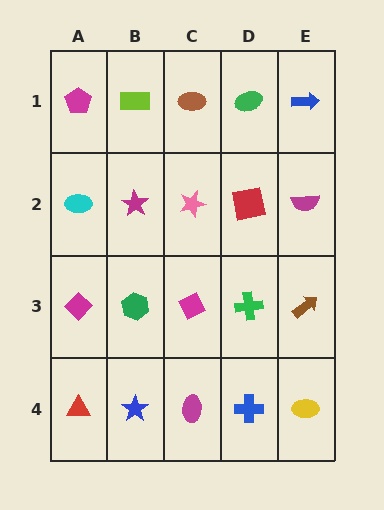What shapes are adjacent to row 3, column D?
A red square (row 2, column D), a blue cross (row 4, column D), a magenta diamond (row 3, column C), a brown arrow (row 3, column E).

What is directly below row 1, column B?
A magenta star.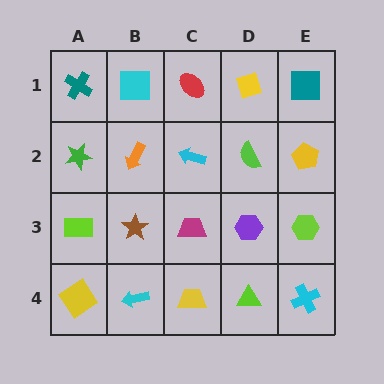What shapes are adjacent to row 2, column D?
A yellow diamond (row 1, column D), a purple hexagon (row 3, column D), a cyan arrow (row 2, column C), a yellow pentagon (row 2, column E).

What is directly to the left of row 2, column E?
A lime semicircle.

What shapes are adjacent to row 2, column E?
A teal square (row 1, column E), a lime hexagon (row 3, column E), a lime semicircle (row 2, column D).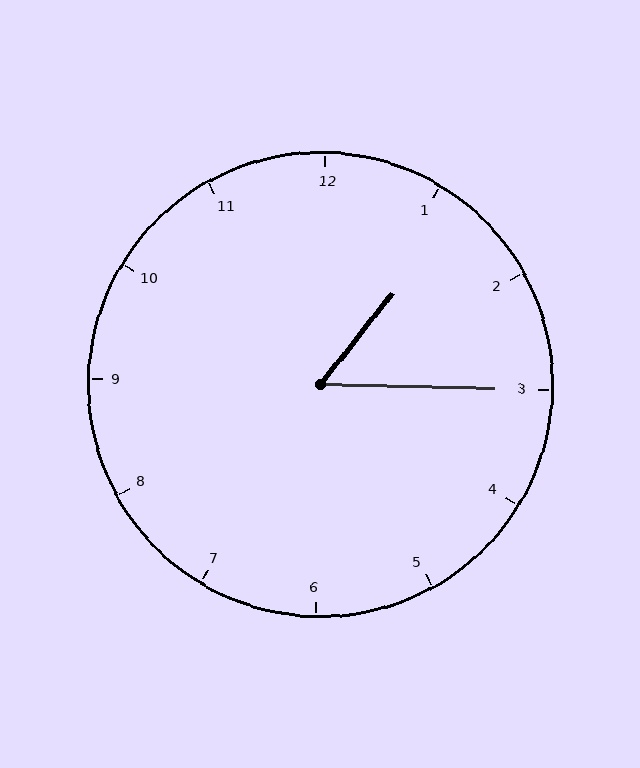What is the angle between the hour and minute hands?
Approximately 52 degrees.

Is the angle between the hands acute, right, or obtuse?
It is acute.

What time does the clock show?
1:15.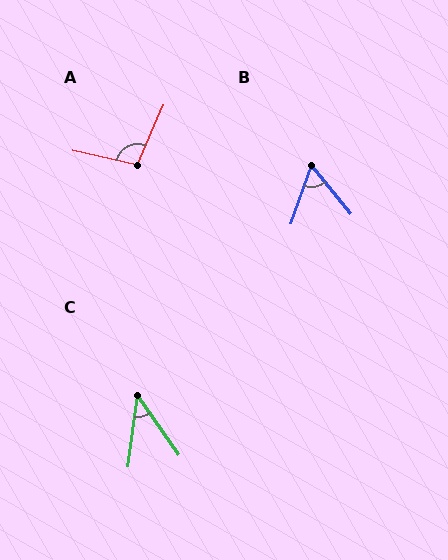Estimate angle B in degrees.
Approximately 59 degrees.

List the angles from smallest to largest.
C (43°), B (59°), A (101°).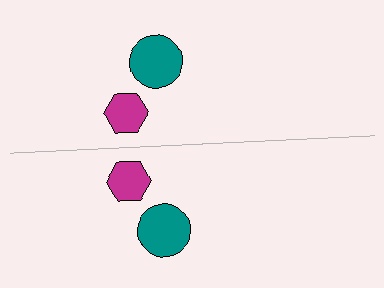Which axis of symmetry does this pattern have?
The pattern has a horizontal axis of symmetry running through the center of the image.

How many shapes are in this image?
There are 4 shapes in this image.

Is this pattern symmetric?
Yes, this pattern has bilateral (reflection) symmetry.